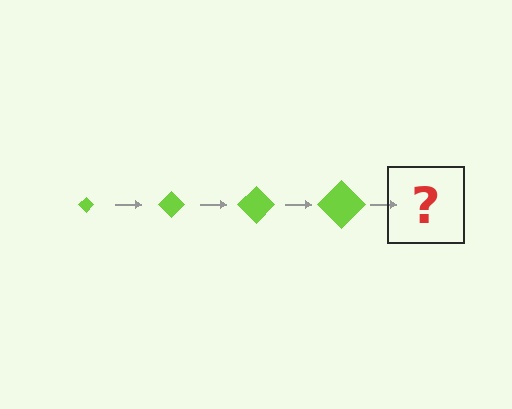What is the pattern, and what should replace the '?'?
The pattern is that the diamond gets progressively larger each step. The '?' should be a lime diamond, larger than the previous one.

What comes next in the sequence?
The next element should be a lime diamond, larger than the previous one.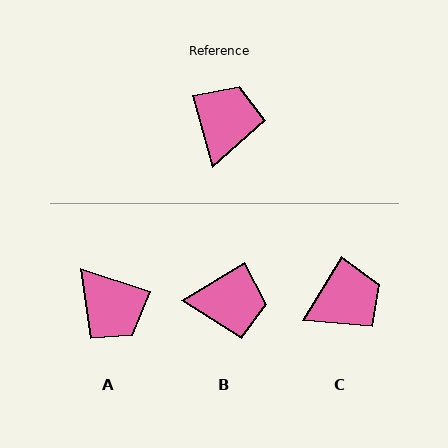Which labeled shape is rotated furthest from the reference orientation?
A, about 123 degrees away.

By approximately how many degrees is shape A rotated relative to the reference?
Approximately 123 degrees clockwise.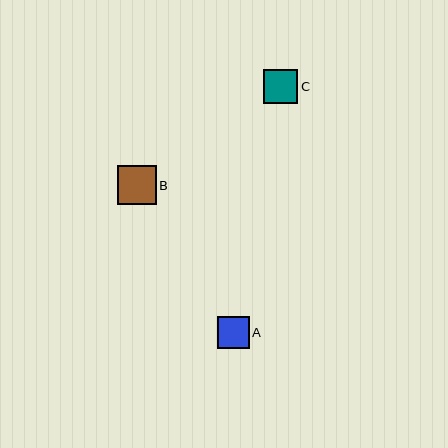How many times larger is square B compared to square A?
Square B is approximately 1.2 times the size of square A.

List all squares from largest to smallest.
From largest to smallest: B, C, A.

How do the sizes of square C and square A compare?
Square C and square A are approximately the same size.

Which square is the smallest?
Square A is the smallest with a size of approximately 32 pixels.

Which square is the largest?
Square B is the largest with a size of approximately 39 pixels.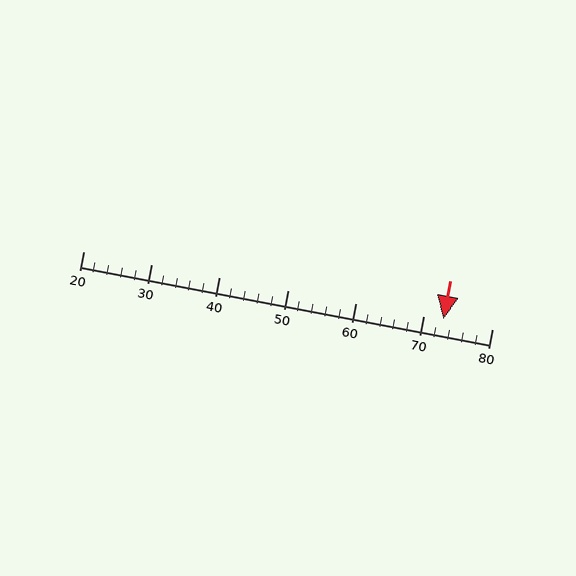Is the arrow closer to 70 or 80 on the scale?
The arrow is closer to 70.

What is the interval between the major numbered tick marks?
The major tick marks are spaced 10 units apart.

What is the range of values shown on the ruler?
The ruler shows values from 20 to 80.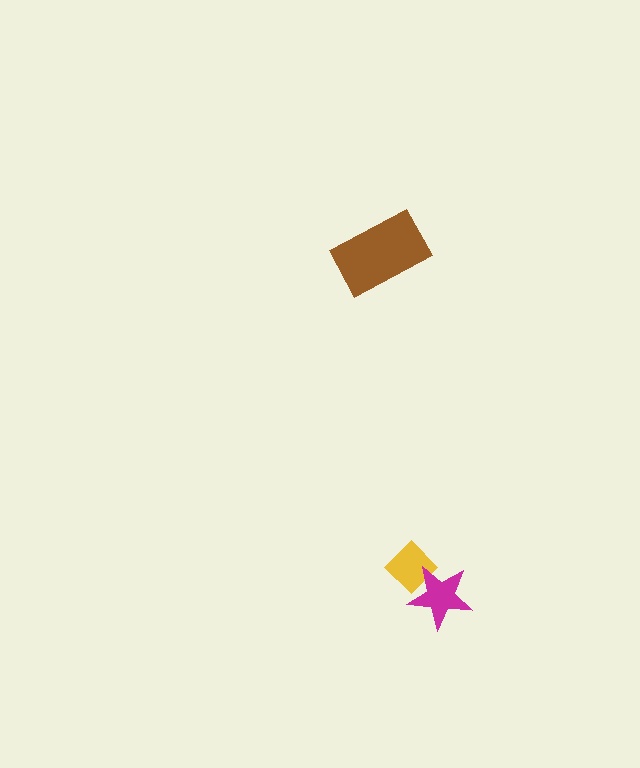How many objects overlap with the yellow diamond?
1 object overlaps with the yellow diamond.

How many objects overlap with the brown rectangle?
0 objects overlap with the brown rectangle.